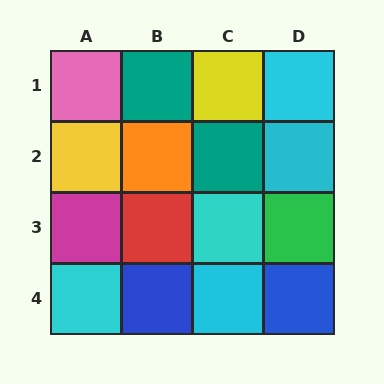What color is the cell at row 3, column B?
Red.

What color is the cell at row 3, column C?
Cyan.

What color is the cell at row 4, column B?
Blue.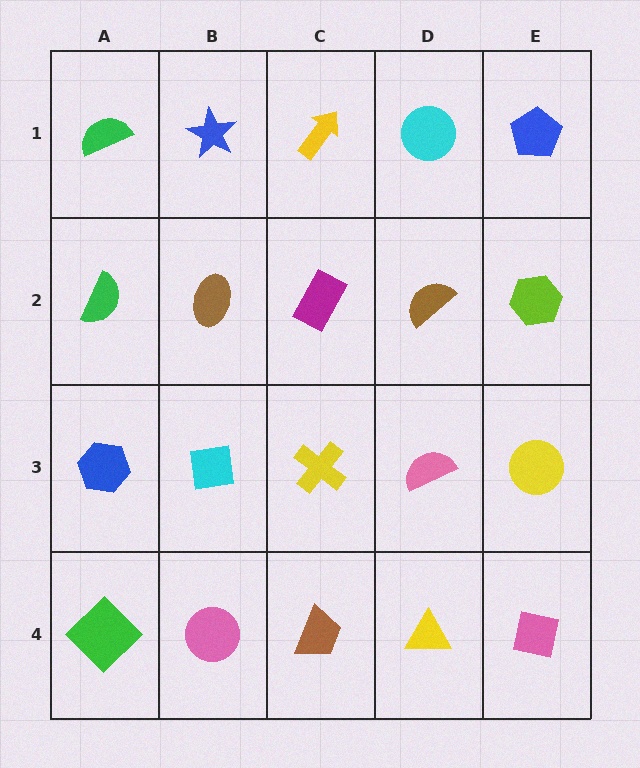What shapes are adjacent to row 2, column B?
A blue star (row 1, column B), a cyan square (row 3, column B), a green semicircle (row 2, column A), a magenta rectangle (row 2, column C).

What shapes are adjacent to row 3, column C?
A magenta rectangle (row 2, column C), a brown trapezoid (row 4, column C), a cyan square (row 3, column B), a pink semicircle (row 3, column D).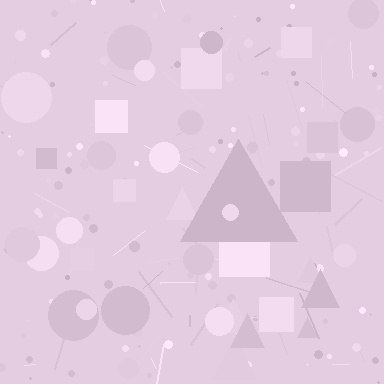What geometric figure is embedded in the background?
A triangle is embedded in the background.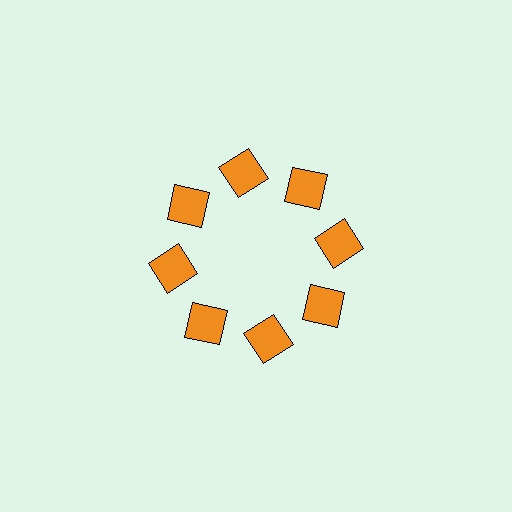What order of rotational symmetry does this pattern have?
This pattern has 8-fold rotational symmetry.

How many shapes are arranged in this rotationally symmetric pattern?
There are 8 shapes, arranged in 8 groups of 1.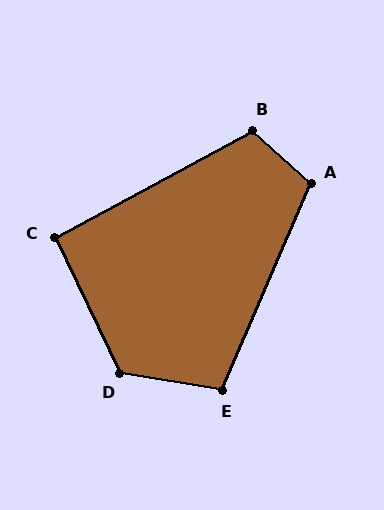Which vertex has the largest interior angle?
D, at approximately 125 degrees.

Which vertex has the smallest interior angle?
C, at approximately 93 degrees.